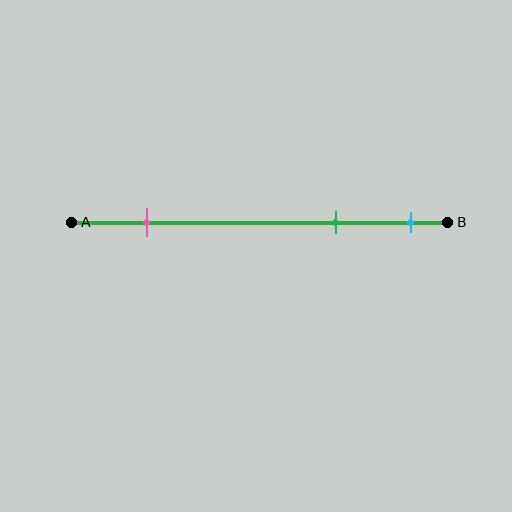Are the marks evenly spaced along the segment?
No, the marks are not evenly spaced.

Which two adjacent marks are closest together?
The green and cyan marks are the closest adjacent pair.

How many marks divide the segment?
There are 3 marks dividing the segment.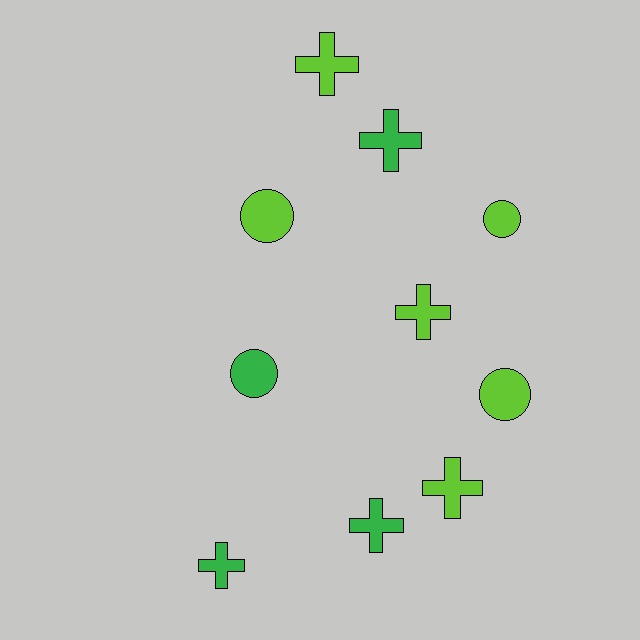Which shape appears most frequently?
Cross, with 6 objects.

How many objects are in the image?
There are 10 objects.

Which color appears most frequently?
Lime, with 6 objects.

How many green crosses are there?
There are 3 green crosses.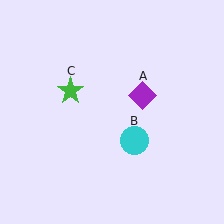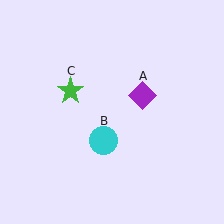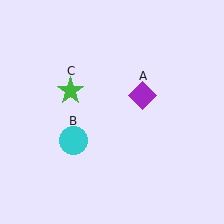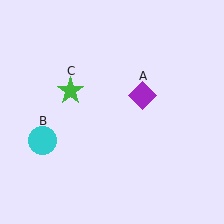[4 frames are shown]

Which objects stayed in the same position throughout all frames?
Purple diamond (object A) and green star (object C) remained stationary.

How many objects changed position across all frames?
1 object changed position: cyan circle (object B).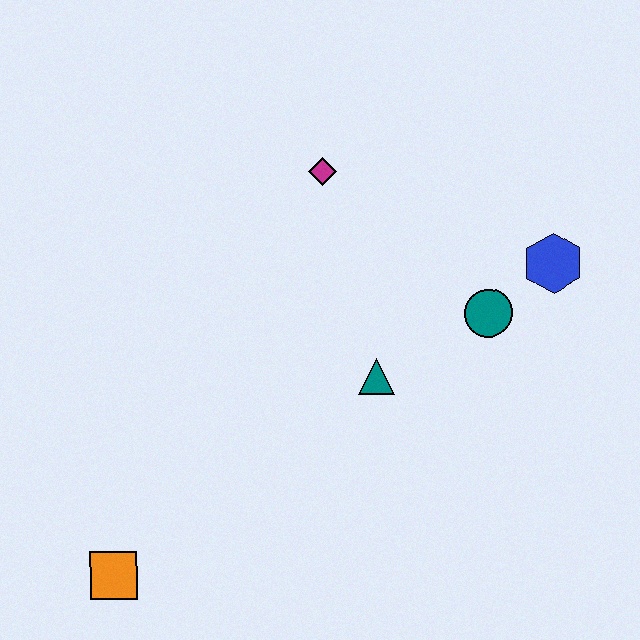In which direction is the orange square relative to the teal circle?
The orange square is to the left of the teal circle.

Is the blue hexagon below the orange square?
No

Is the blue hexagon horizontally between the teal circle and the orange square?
No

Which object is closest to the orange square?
The teal triangle is closest to the orange square.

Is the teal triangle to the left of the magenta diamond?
No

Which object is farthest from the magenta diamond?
The orange square is farthest from the magenta diamond.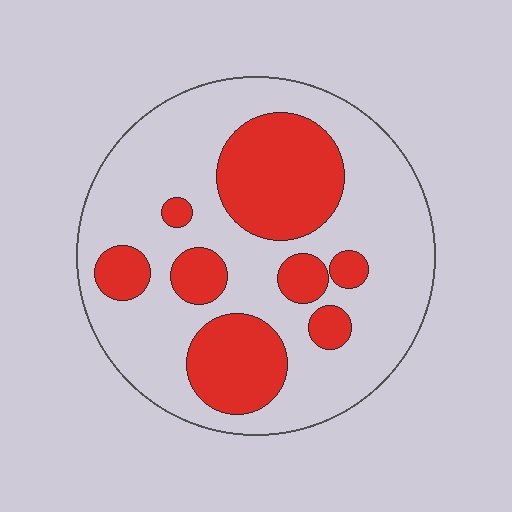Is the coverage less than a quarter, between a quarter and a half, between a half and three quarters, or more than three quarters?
Between a quarter and a half.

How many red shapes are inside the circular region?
8.